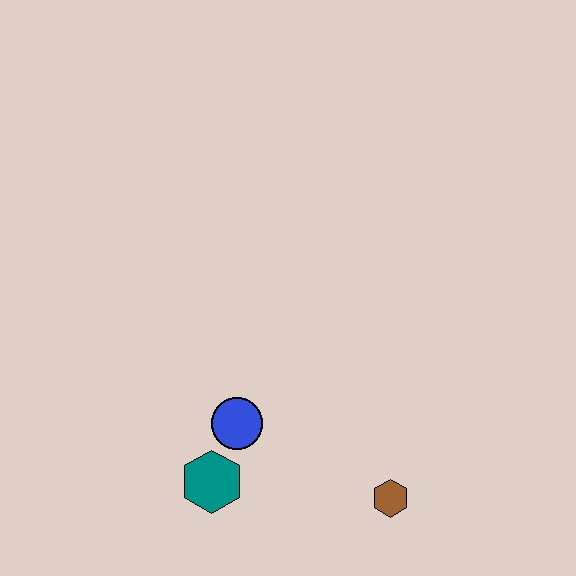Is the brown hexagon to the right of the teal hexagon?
Yes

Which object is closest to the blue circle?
The teal hexagon is closest to the blue circle.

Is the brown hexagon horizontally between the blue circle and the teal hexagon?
No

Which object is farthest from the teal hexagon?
The brown hexagon is farthest from the teal hexagon.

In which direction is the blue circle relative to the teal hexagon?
The blue circle is above the teal hexagon.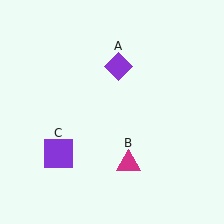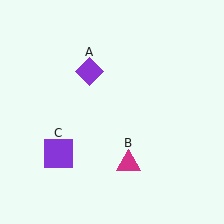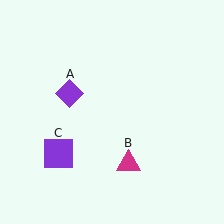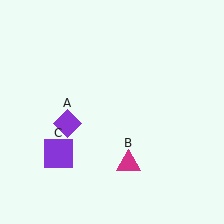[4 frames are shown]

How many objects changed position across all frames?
1 object changed position: purple diamond (object A).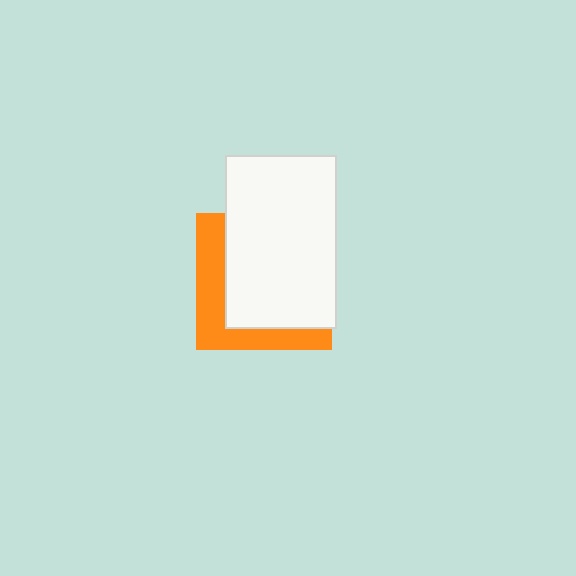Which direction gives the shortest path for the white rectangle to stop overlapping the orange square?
Moving toward the upper-right gives the shortest separation.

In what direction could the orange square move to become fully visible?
The orange square could move toward the lower-left. That would shift it out from behind the white rectangle entirely.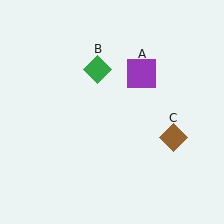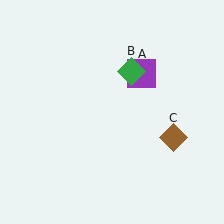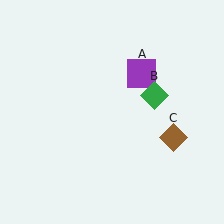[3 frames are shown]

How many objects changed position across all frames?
1 object changed position: green diamond (object B).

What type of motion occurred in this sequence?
The green diamond (object B) rotated clockwise around the center of the scene.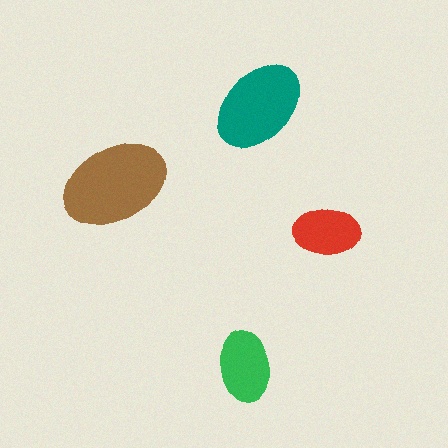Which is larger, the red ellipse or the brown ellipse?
The brown one.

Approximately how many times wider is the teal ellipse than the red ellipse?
About 1.5 times wider.